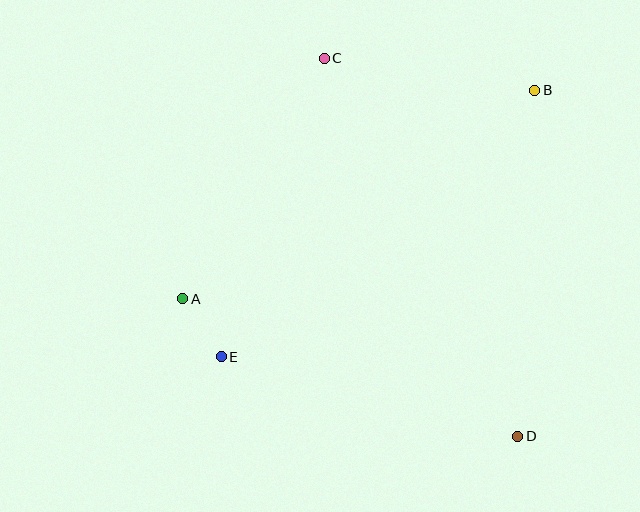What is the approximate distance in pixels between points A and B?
The distance between A and B is approximately 409 pixels.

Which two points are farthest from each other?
Points C and D are farthest from each other.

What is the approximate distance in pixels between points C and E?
The distance between C and E is approximately 316 pixels.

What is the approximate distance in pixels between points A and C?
The distance between A and C is approximately 279 pixels.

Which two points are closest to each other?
Points A and E are closest to each other.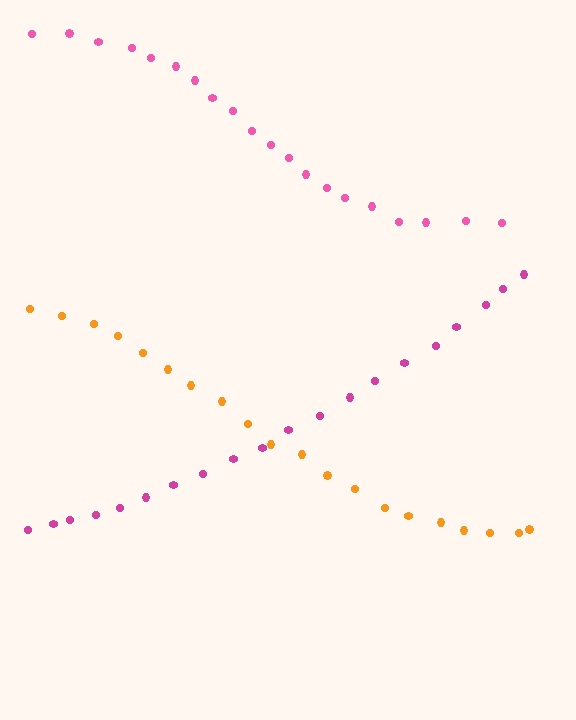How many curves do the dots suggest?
There are 3 distinct paths.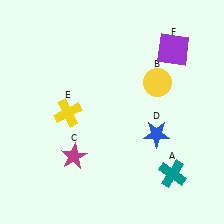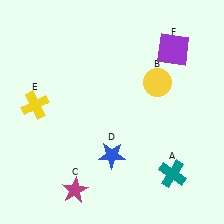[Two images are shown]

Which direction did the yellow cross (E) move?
The yellow cross (E) moved left.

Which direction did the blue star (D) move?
The blue star (D) moved left.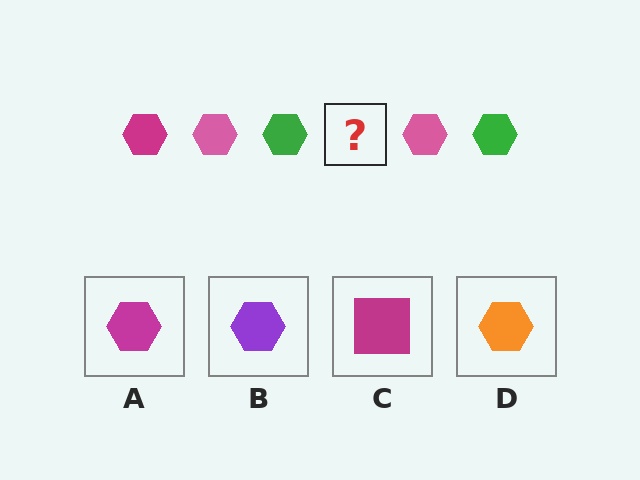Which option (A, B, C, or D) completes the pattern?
A.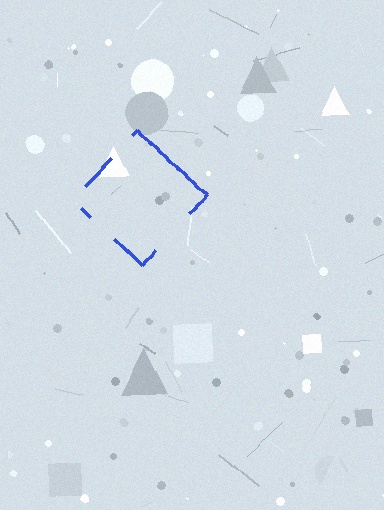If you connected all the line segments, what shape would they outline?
They would outline a diamond.